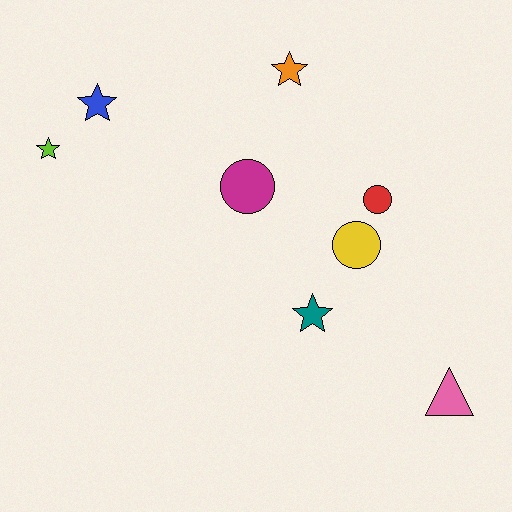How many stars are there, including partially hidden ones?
There are 4 stars.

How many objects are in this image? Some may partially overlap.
There are 8 objects.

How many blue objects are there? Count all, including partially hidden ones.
There is 1 blue object.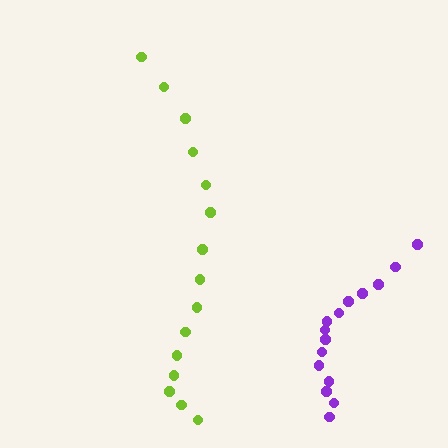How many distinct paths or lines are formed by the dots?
There are 2 distinct paths.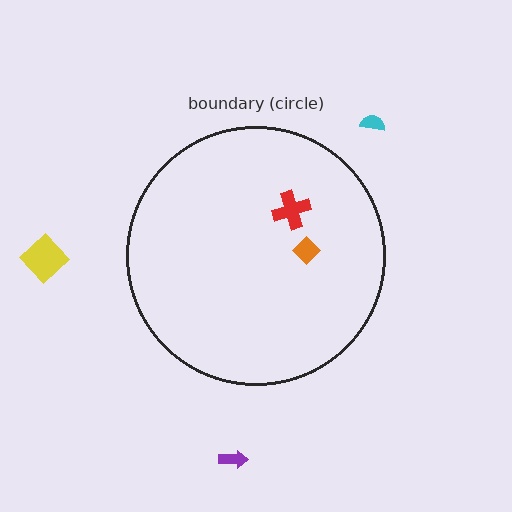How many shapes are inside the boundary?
2 inside, 3 outside.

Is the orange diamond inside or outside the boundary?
Inside.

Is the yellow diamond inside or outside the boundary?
Outside.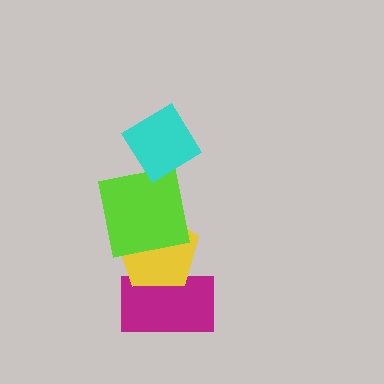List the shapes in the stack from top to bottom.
From top to bottom: the cyan diamond, the lime square, the yellow pentagon, the magenta rectangle.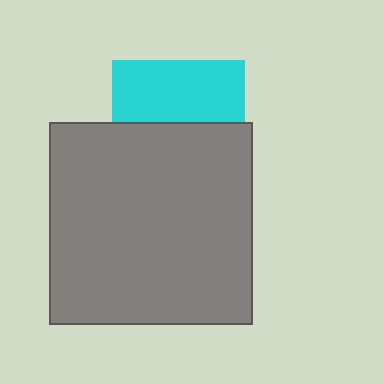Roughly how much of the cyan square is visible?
About half of it is visible (roughly 47%).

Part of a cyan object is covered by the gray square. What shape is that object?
It is a square.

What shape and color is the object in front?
The object in front is a gray square.